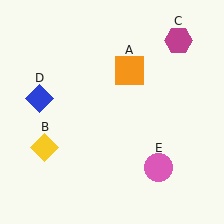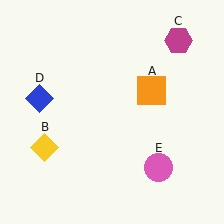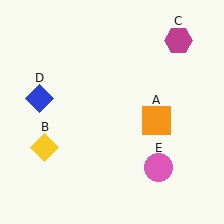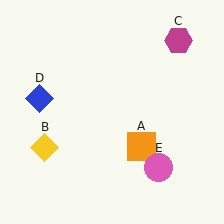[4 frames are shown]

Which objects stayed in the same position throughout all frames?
Yellow diamond (object B) and magenta hexagon (object C) and blue diamond (object D) and pink circle (object E) remained stationary.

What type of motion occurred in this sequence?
The orange square (object A) rotated clockwise around the center of the scene.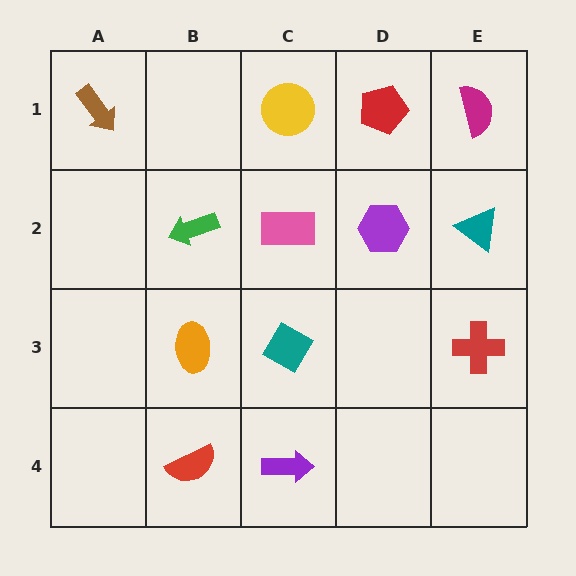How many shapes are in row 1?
4 shapes.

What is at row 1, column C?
A yellow circle.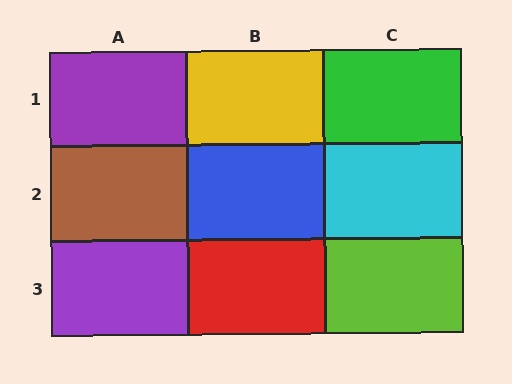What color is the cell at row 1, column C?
Green.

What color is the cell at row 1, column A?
Purple.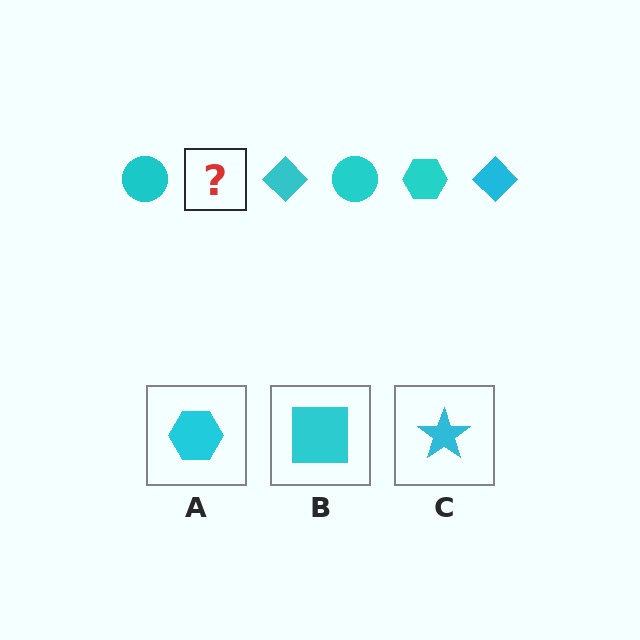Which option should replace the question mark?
Option A.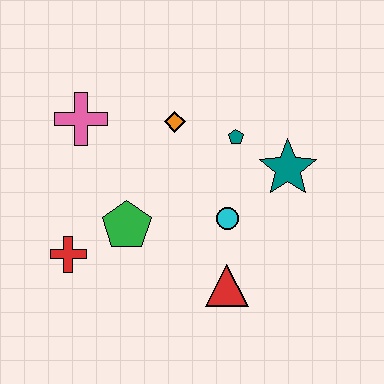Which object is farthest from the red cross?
The teal star is farthest from the red cross.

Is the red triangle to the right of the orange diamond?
Yes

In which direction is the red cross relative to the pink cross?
The red cross is below the pink cross.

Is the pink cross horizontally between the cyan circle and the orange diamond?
No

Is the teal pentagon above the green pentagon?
Yes